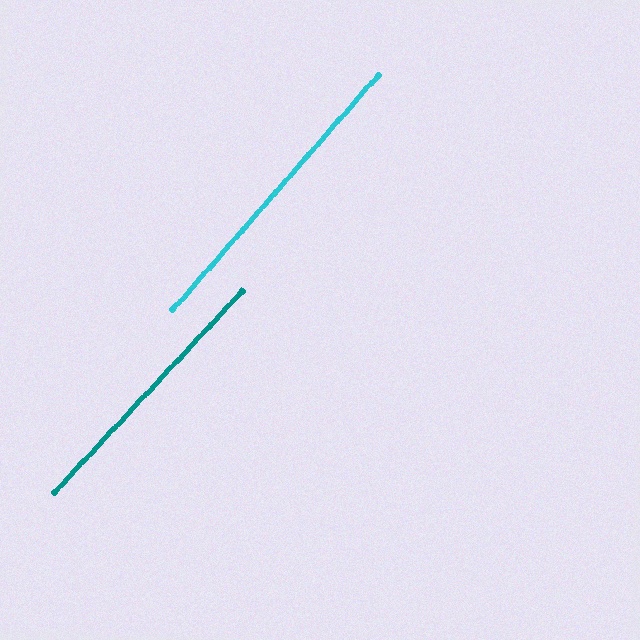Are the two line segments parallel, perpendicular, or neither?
Parallel — their directions differ by only 1.8°.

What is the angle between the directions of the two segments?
Approximately 2 degrees.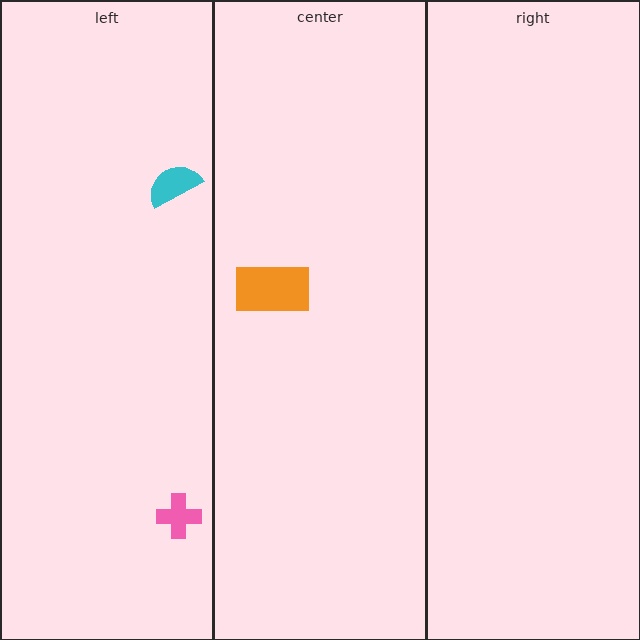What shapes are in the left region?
The cyan semicircle, the pink cross.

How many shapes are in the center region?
1.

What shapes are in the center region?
The orange rectangle.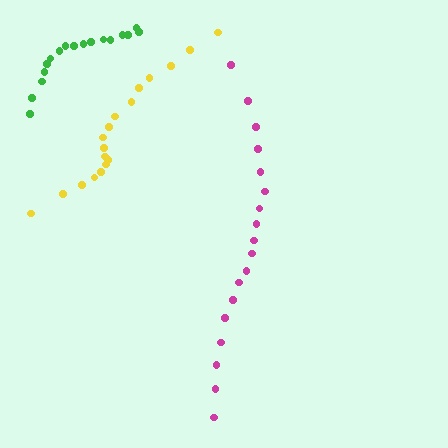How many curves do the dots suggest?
There are 3 distinct paths.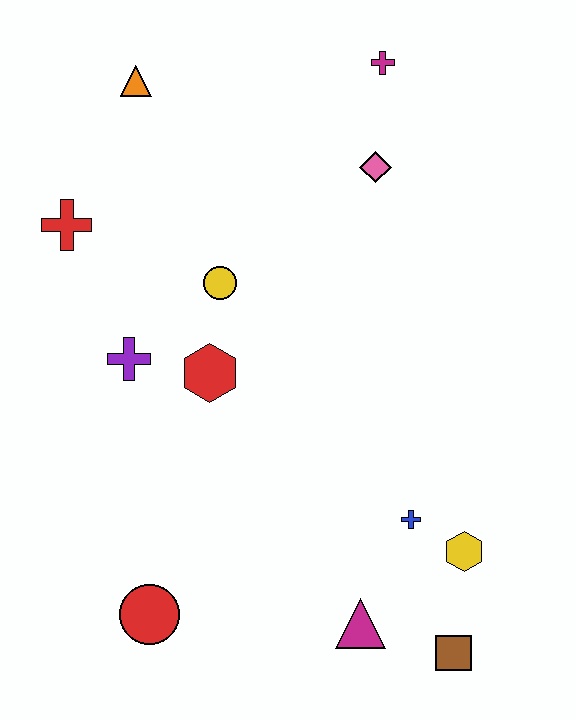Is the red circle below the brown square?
No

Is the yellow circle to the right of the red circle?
Yes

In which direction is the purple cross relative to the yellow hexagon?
The purple cross is to the left of the yellow hexagon.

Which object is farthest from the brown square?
The orange triangle is farthest from the brown square.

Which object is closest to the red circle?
The magenta triangle is closest to the red circle.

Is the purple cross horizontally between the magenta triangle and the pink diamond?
No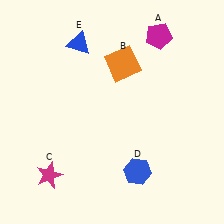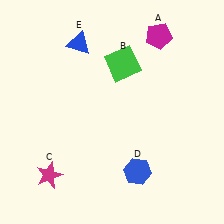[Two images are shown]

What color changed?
The square (B) changed from orange in Image 1 to green in Image 2.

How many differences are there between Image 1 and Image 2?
There is 1 difference between the two images.